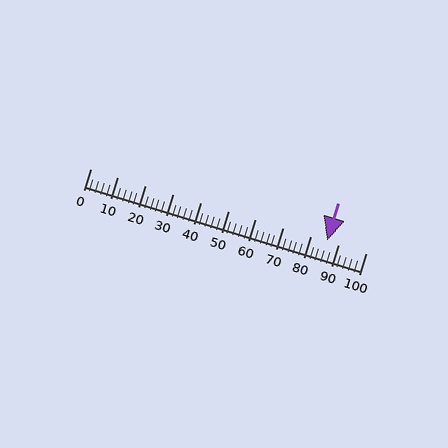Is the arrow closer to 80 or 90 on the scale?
The arrow is closer to 90.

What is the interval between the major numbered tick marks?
The major tick marks are spaced 10 units apart.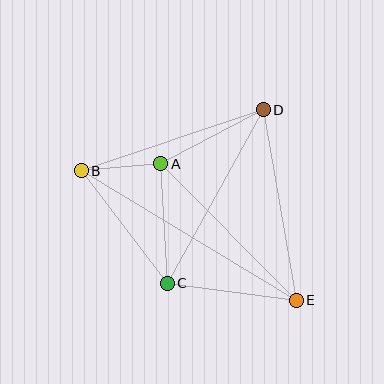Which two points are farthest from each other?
Points B and E are farthest from each other.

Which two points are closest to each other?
Points A and B are closest to each other.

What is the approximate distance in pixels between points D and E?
The distance between D and E is approximately 194 pixels.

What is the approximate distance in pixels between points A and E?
The distance between A and E is approximately 193 pixels.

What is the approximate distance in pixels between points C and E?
The distance between C and E is approximately 130 pixels.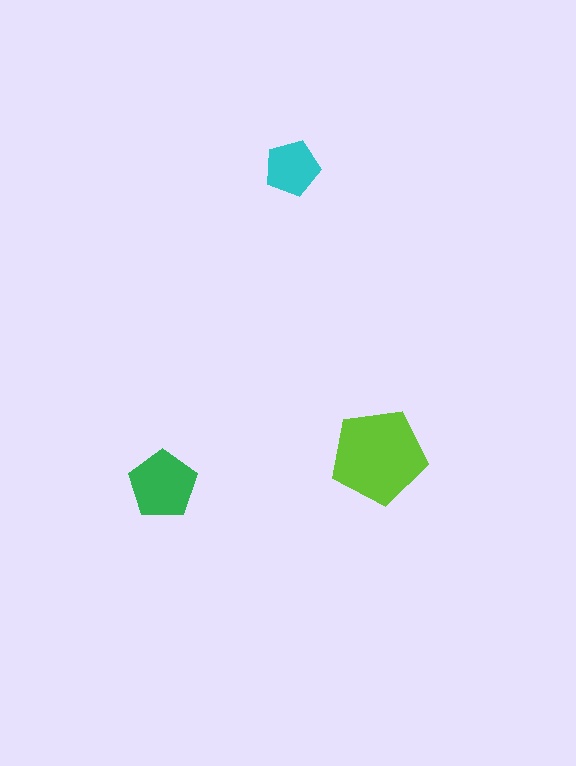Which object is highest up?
The cyan pentagon is topmost.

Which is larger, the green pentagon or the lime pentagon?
The lime one.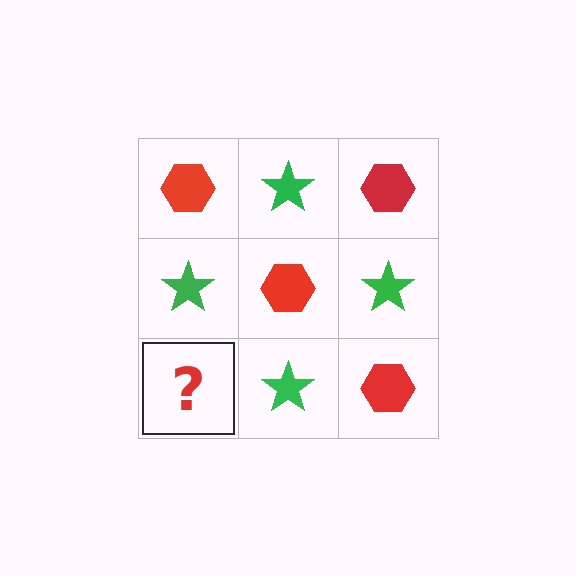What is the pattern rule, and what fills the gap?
The rule is that it alternates red hexagon and green star in a checkerboard pattern. The gap should be filled with a red hexagon.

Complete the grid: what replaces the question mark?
The question mark should be replaced with a red hexagon.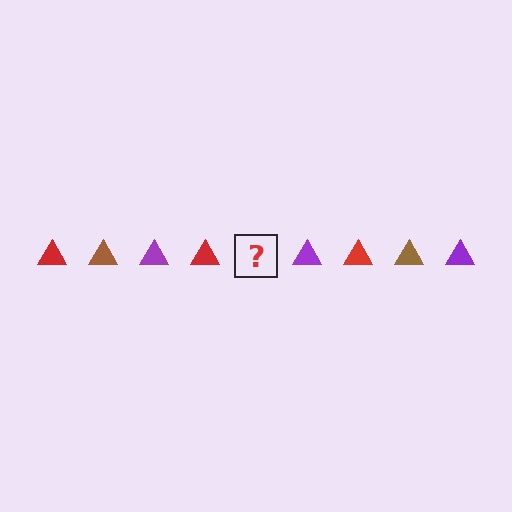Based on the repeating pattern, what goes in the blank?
The blank should be a brown triangle.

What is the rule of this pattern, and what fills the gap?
The rule is that the pattern cycles through red, brown, purple triangles. The gap should be filled with a brown triangle.